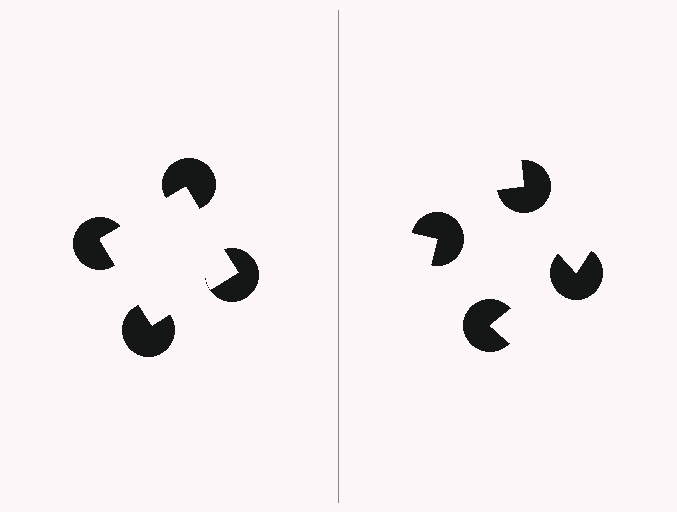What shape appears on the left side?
An illusory square.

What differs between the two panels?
The pac-man discs are positioned identically on both sides; only the wedge orientations differ. On the left they align to a square; on the right they are misaligned.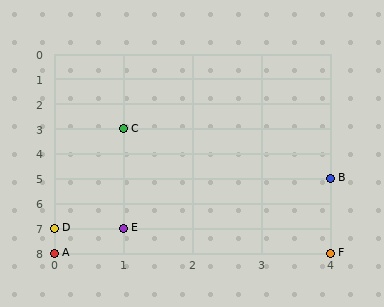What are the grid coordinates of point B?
Point B is at grid coordinates (4, 5).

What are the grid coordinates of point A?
Point A is at grid coordinates (0, 8).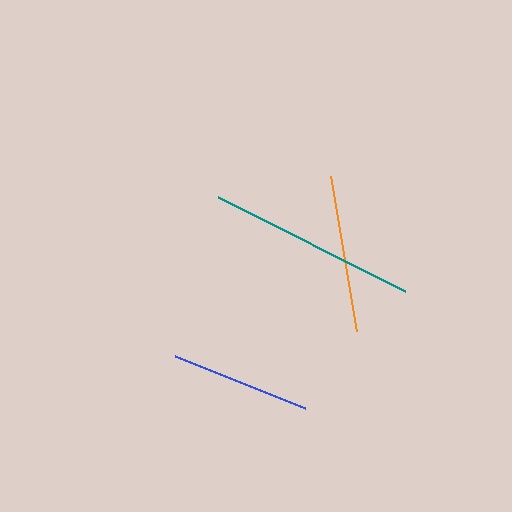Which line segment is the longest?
The teal line is the longest at approximately 209 pixels.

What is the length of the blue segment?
The blue segment is approximately 141 pixels long.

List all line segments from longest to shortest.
From longest to shortest: teal, orange, blue.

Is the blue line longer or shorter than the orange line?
The orange line is longer than the blue line.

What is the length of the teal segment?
The teal segment is approximately 209 pixels long.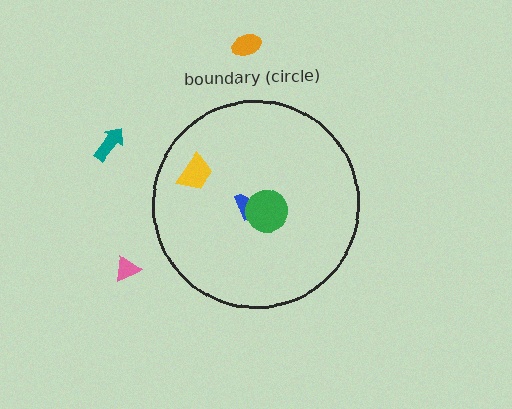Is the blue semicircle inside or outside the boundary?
Inside.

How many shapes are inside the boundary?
3 inside, 3 outside.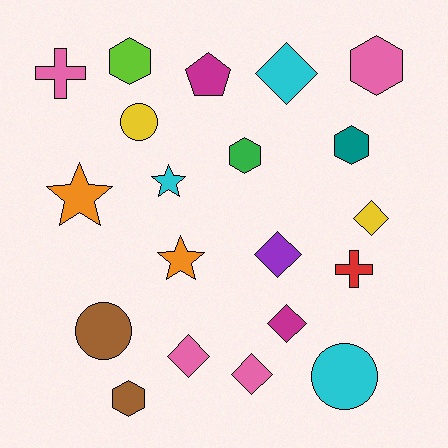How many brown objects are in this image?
There are 2 brown objects.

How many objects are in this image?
There are 20 objects.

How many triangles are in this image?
There are no triangles.